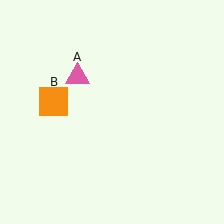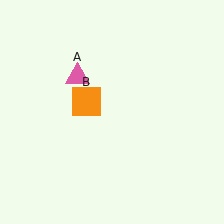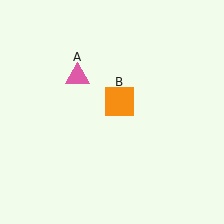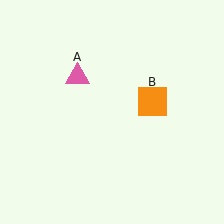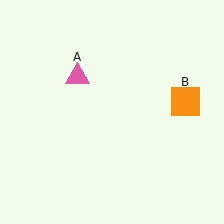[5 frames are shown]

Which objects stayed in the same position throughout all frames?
Pink triangle (object A) remained stationary.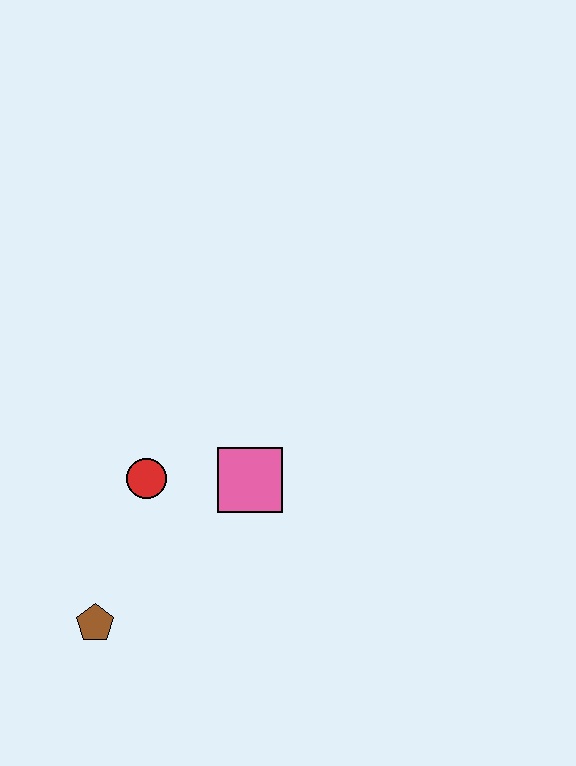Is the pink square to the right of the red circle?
Yes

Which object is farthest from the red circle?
The brown pentagon is farthest from the red circle.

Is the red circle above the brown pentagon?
Yes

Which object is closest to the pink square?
The red circle is closest to the pink square.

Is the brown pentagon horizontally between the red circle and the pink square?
No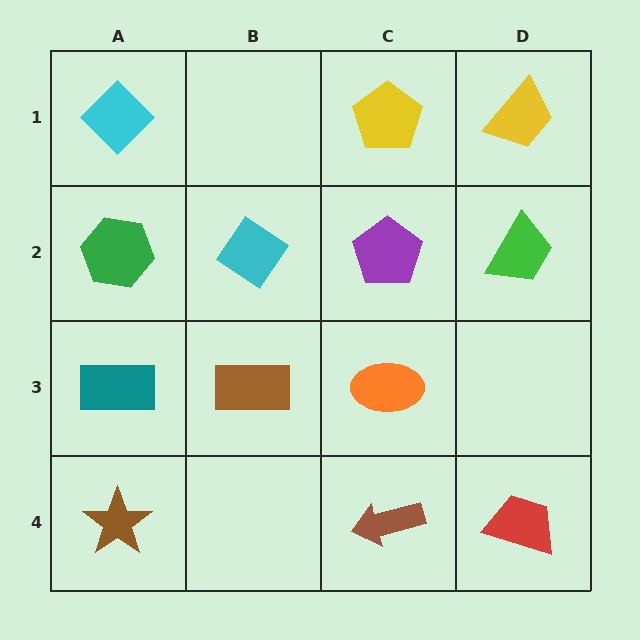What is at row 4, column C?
A brown arrow.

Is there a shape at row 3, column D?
No, that cell is empty.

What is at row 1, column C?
A yellow pentagon.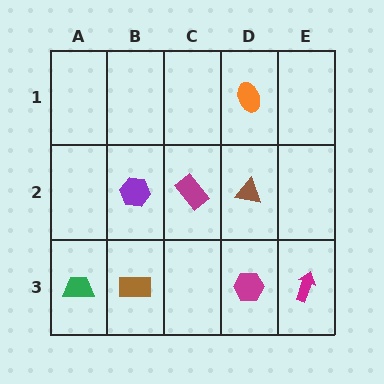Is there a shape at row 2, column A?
No, that cell is empty.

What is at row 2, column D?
A brown triangle.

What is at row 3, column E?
A magenta arrow.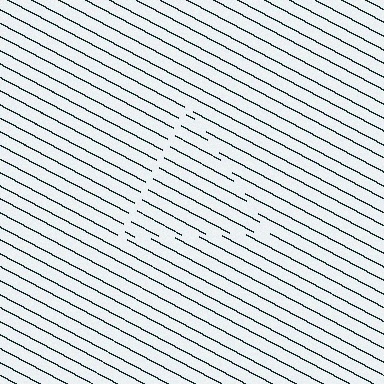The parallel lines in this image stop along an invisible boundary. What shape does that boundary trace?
An illusory triangle. The interior of the shape contains the same grating, shifted by half a period — the contour is defined by the phase discontinuity where line-ends from the inner and outer gratings abut.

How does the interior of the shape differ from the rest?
The interior of the shape contains the same grating, shifted by half a period — the contour is defined by the phase discontinuity where line-ends from the inner and outer gratings abut.